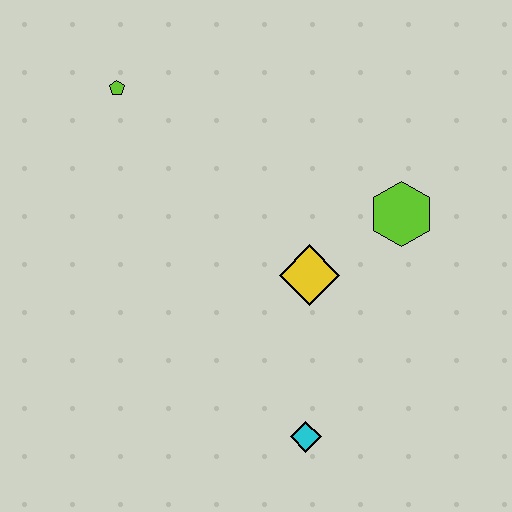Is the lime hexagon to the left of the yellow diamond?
No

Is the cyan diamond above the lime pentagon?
No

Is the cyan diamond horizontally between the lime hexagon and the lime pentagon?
Yes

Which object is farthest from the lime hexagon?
The lime pentagon is farthest from the lime hexagon.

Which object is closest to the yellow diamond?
The lime hexagon is closest to the yellow diamond.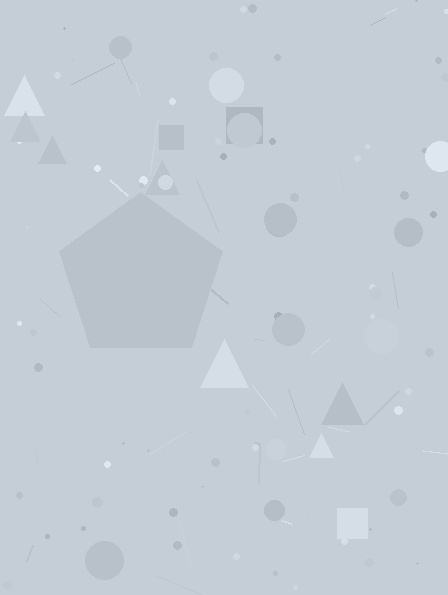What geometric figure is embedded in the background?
A pentagon is embedded in the background.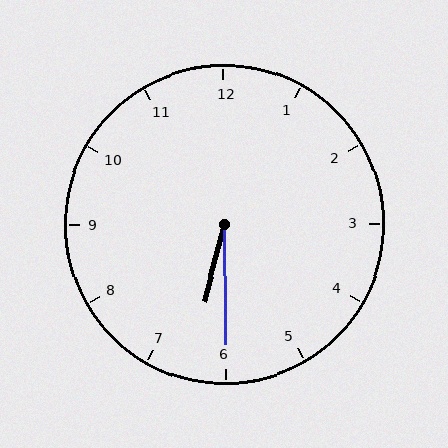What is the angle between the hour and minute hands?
Approximately 15 degrees.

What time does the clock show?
6:30.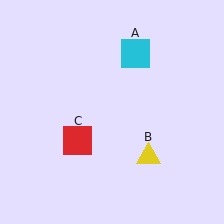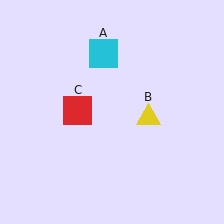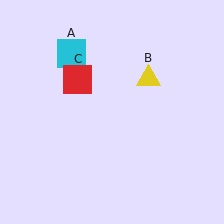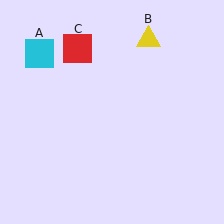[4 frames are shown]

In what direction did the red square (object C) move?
The red square (object C) moved up.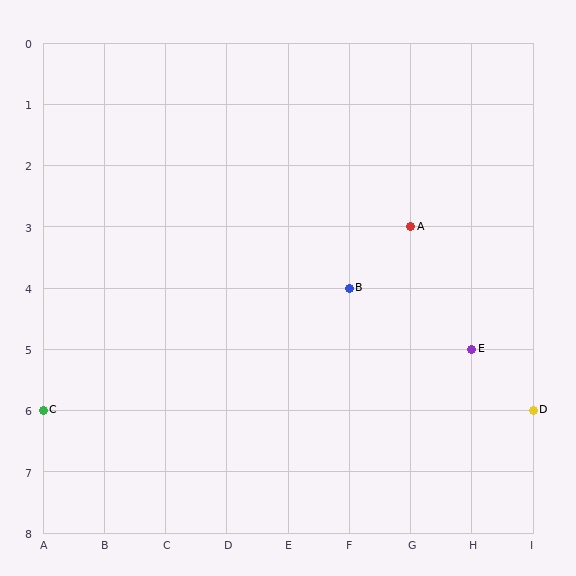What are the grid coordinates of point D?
Point D is at grid coordinates (I, 6).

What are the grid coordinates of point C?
Point C is at grid coordinates (A, 6).